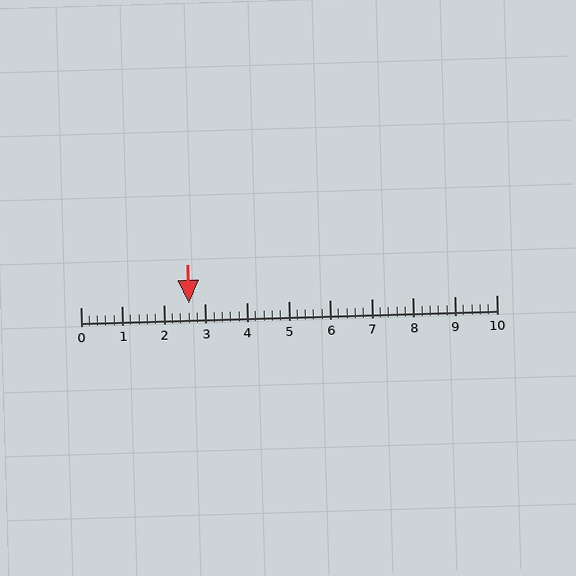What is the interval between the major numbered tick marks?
The major tick marks are spaced 1 units apart.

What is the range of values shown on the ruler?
The ruler shows values from 0 to 10.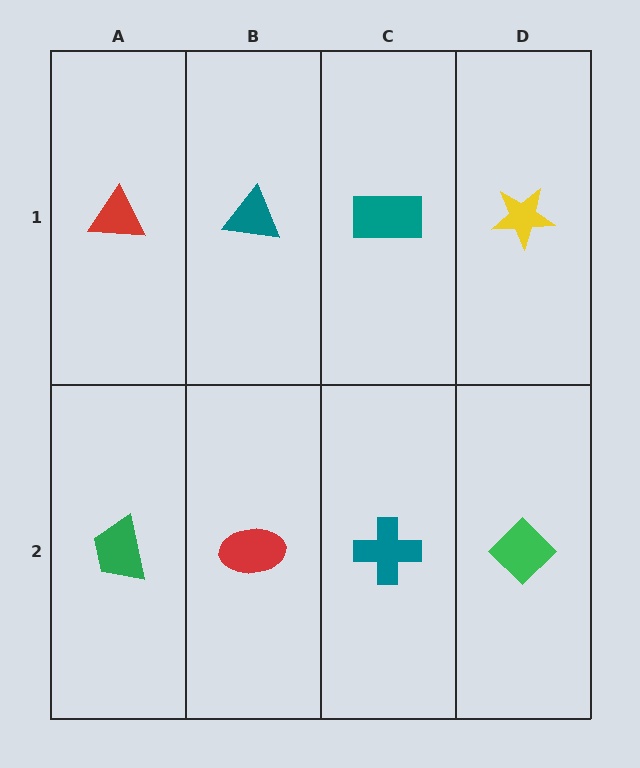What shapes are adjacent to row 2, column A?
A red triangle (row 1, column A), a red ellipse (row 2, column B).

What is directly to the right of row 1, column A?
A teal triangle.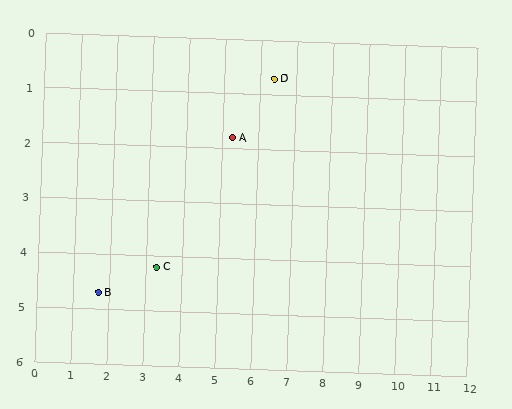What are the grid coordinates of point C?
Point C is at approximately (3.3, 4.2).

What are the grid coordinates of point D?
Point D is at approximately (6.4, 0.7).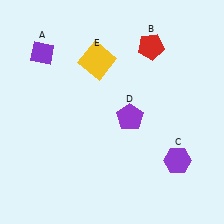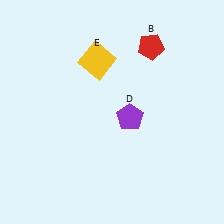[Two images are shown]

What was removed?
The purple hexagon (C), the purple diamond (A) were removed in Image 2.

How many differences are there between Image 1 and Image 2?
There are 2 differences between the two images.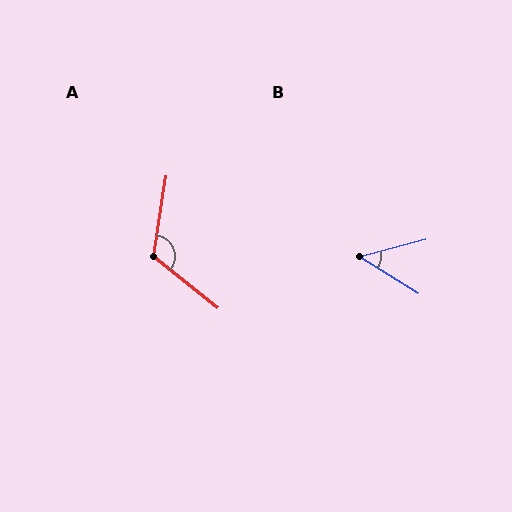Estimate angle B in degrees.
Approximately 47 degrees.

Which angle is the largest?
A, at approximately 120 degrees.